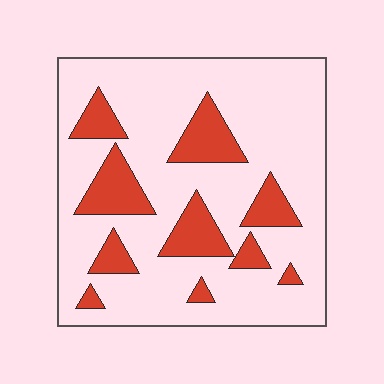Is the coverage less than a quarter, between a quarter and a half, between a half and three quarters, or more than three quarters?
Less than a quarter.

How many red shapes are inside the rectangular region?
10.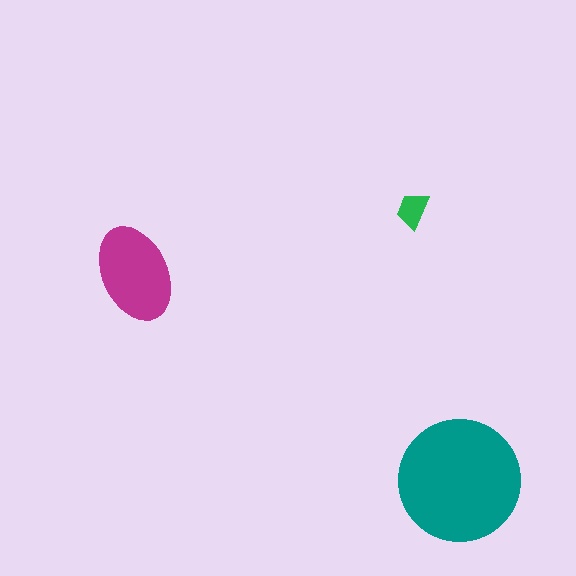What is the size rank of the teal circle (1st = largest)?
1st.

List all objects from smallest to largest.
The green trapezoid, the magenta ellipse, the teal circle.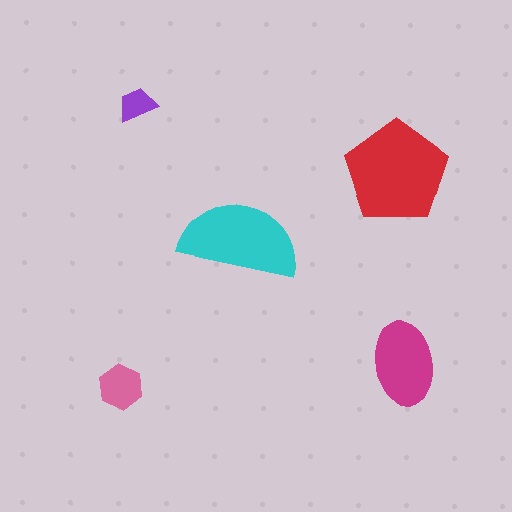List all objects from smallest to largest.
The purple trapezoid, the pink hexagon, the magenta ellipse, the cyan semicircle, the red pentagon.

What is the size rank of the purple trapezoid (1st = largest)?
5th.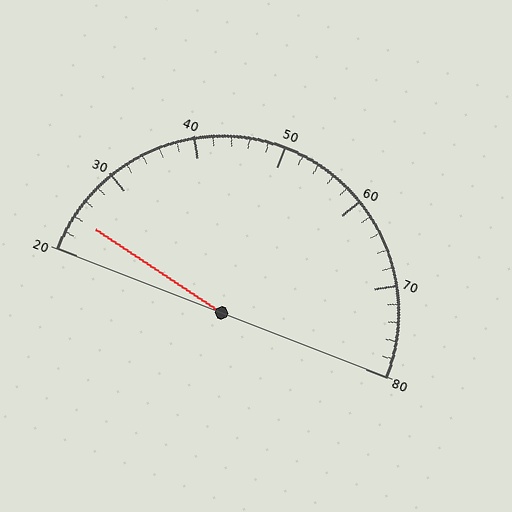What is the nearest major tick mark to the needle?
The nearest major tick mark is 20.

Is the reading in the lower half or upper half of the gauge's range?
The reading is in the lower half of the range (20 to 80).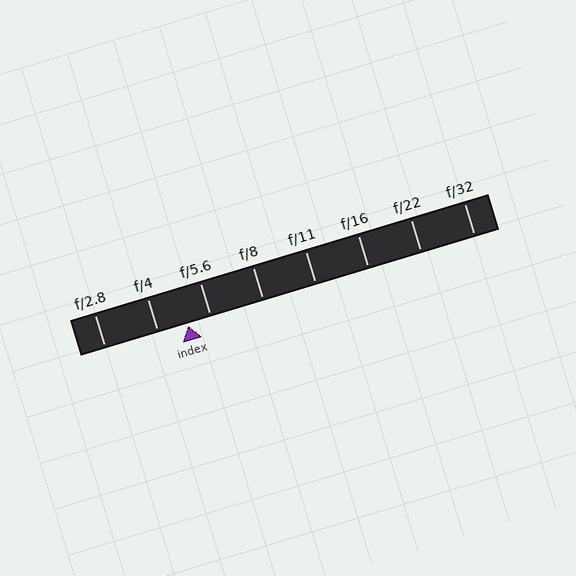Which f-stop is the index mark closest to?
The index mark is closest to f/5.6.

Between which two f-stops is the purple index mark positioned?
The index mark is between f/4 and f/5.6.